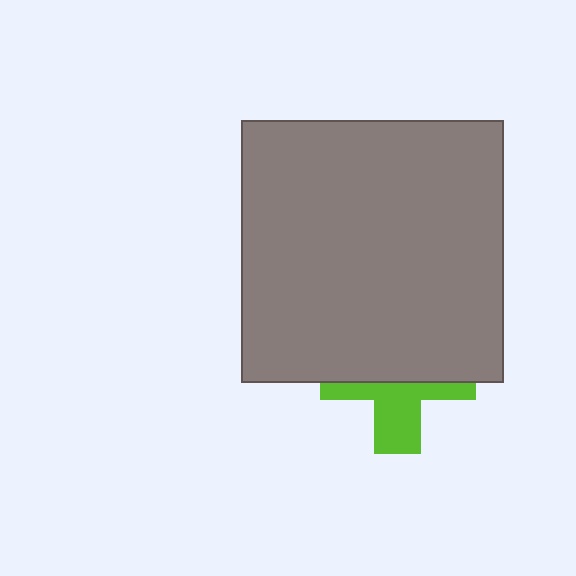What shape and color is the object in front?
The object in front is a gray square.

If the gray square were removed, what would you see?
You would see the complete lime cross.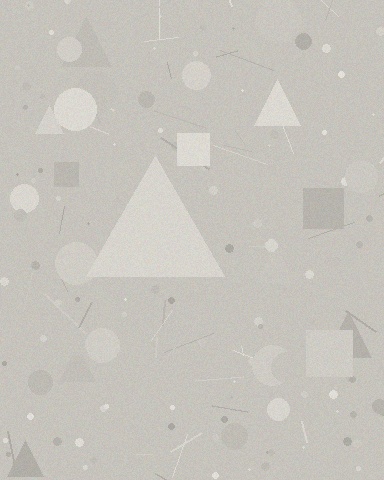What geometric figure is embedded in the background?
A triangle is embedded in the background.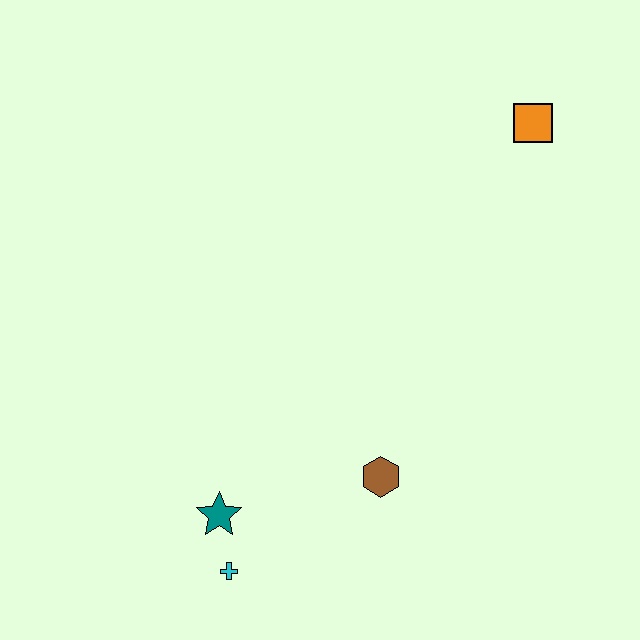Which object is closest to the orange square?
The brown hexagon is closest to the orange square.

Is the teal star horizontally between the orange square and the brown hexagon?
No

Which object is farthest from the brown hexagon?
The orange square is farthest from the brown hexagon.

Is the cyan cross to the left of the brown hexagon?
Yes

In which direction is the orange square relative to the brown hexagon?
The orange square is above the brown hexagon.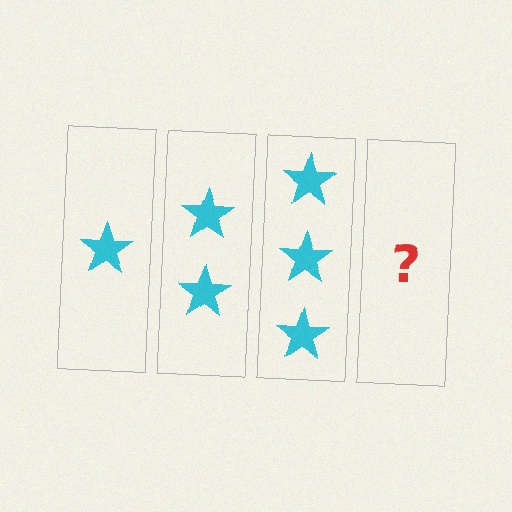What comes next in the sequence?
The next element should be 4 stars.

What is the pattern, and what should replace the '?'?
The pattern is that each step adds one more star. The '?' should be 4 stars.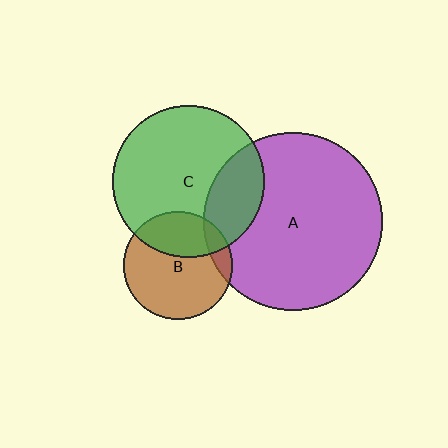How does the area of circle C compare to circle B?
Approximately 2.0 times.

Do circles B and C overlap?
Yes.